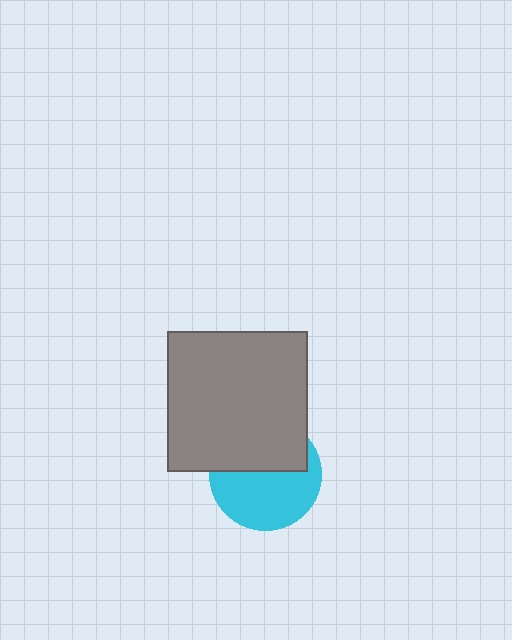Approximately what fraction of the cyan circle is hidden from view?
Roughly 43% of the cyan circle is hidden behind the gray square.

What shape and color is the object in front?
The object in front is a gray square.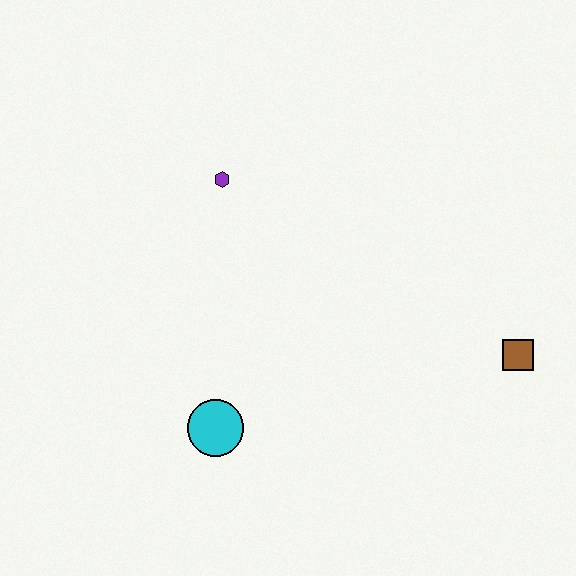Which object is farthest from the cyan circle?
The brown square is farthest from the cyan circle.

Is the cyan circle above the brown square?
No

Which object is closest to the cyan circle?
The purple hexagon is closest to the cyan circle.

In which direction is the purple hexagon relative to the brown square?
The purple hexagon is to the left of the brown square.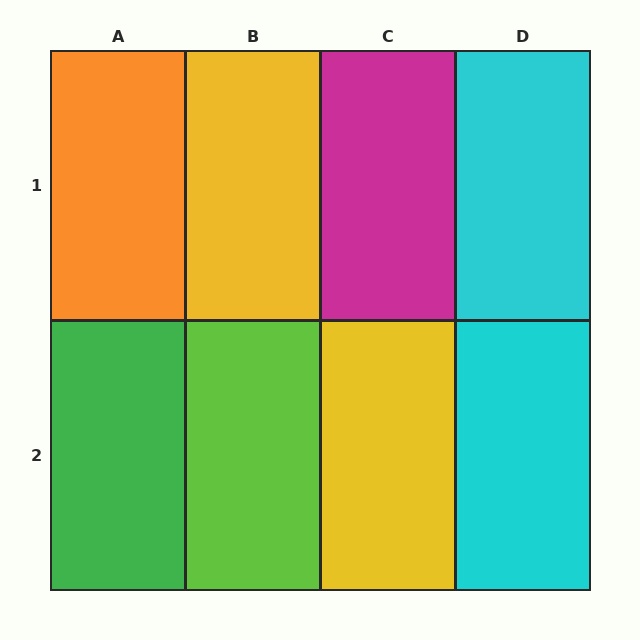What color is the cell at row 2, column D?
Cyan.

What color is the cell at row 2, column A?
Green.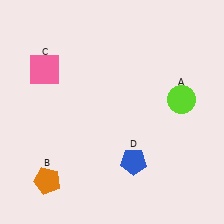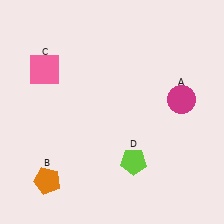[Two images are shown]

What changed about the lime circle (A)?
In Image 1, A is lime. In Image 2, it changed to magenta.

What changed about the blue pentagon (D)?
In Image 1, D is blue. In Image 2, it changed to lime.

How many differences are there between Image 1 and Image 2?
There are 2 differences between the two images.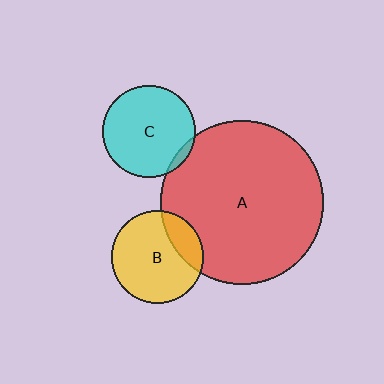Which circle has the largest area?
Circle A (red).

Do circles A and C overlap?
Yes.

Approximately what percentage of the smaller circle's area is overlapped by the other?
Approximately 5%.